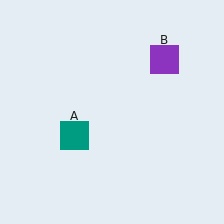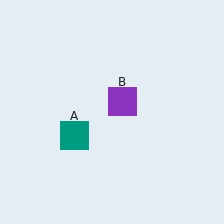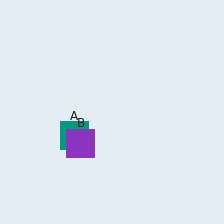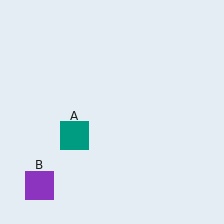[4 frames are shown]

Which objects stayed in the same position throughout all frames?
Teal square (object A) remained stationary.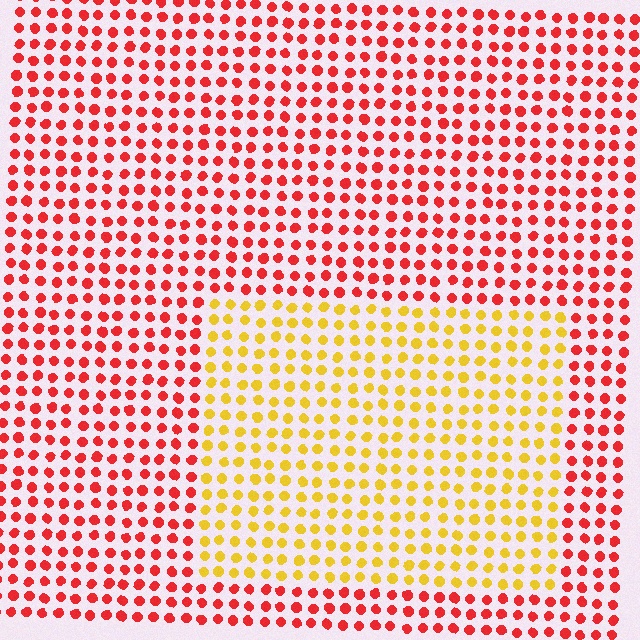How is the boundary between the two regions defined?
The boundary is defined purely by a slight shift in hue (about 52 degrees). Spacing, size, and orientation are identical on both sides.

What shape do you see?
I see a rectangle.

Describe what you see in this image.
The image is filled with small red elements in a uniform arrangement. A rectangle-shaped region is visible where the elements are tinted to a slightly different hue, forming a subtle color boundary.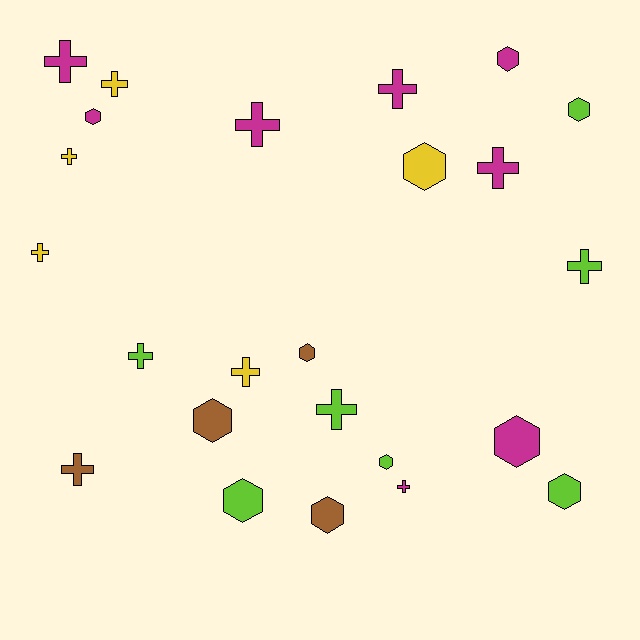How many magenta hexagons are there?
There are 3 magenta hexagons.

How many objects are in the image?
There are 24 objects.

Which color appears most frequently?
Magenta, with 8 objects.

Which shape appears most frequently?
Cross, with 13 objects.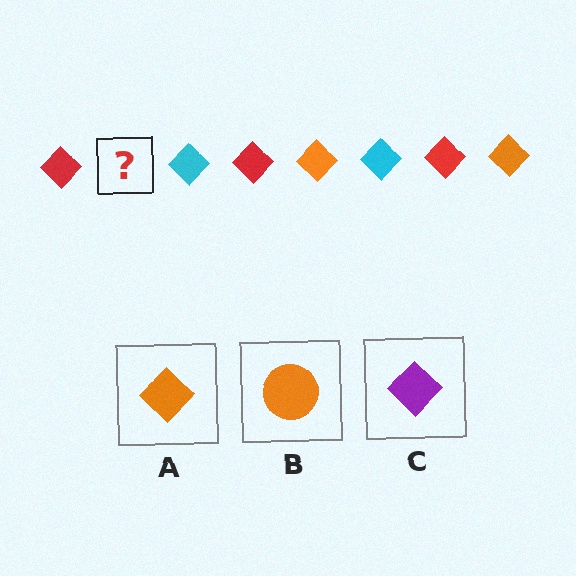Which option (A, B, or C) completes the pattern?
A.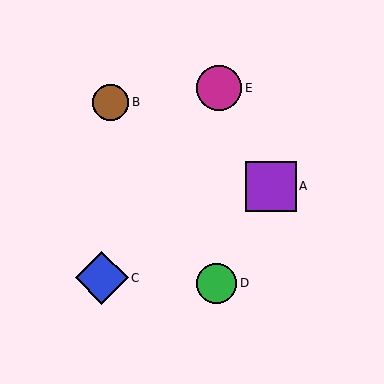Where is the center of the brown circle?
The center of the brown circle is at (110, 102).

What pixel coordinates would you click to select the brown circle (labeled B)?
Click at (110, 102) to select the brown circle B.